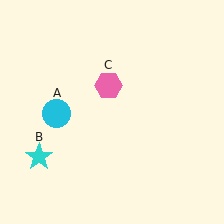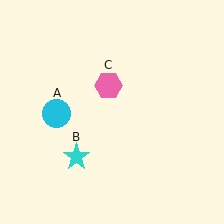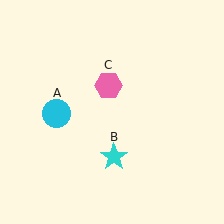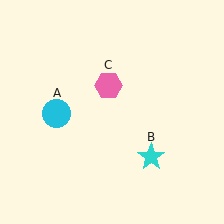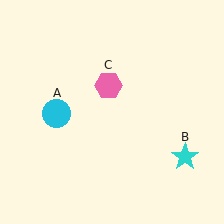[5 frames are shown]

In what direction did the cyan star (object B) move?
The cyan star (object B) moved right.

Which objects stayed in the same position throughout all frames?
Cyan circle (object A) and pink hexagon (object C) remained stationary.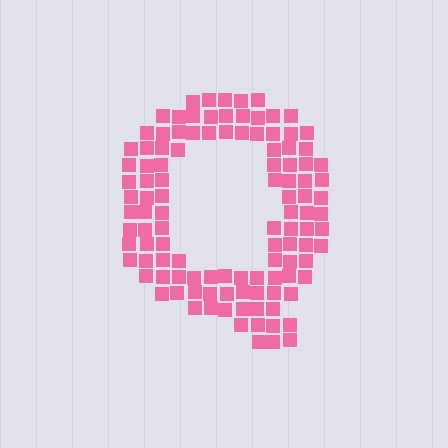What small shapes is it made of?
It is made of small squares.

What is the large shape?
The large shape is the letter Q.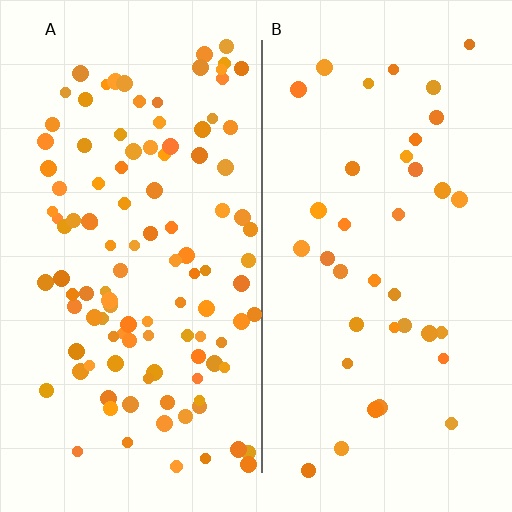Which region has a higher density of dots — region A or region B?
A (the left).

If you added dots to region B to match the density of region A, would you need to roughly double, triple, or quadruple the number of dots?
Approximately triple.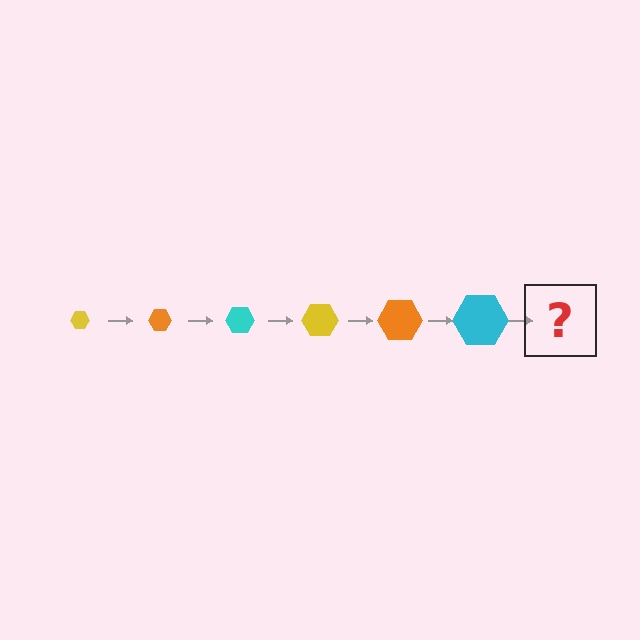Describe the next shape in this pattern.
It should be a yellow hexagon, larger than the previous one.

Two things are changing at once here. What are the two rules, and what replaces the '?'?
The two rules are that the hexagon grows larger each step and the color cycles through yellow, orange, and cyan. The '?' should be a yellow hexagon, larger than the previous one.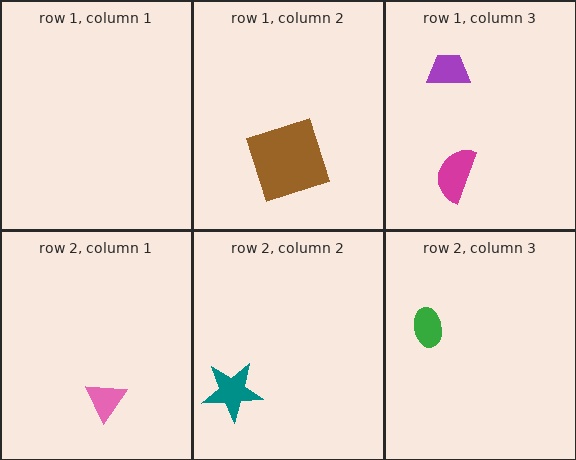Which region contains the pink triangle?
The row 2, column 1 region.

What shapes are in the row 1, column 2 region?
The brown square.